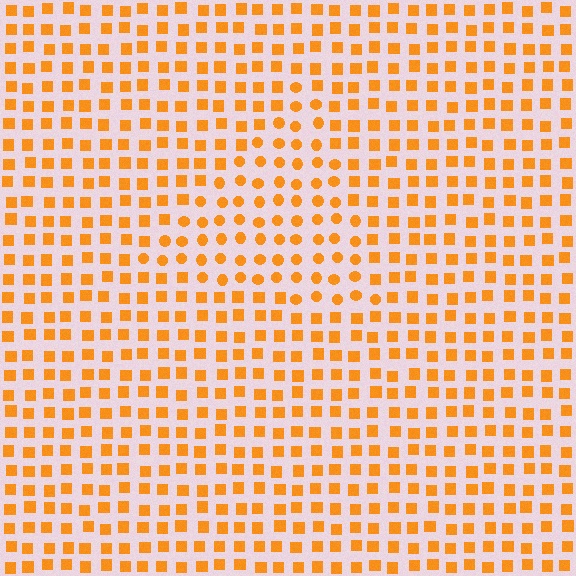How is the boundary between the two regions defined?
The boundary is defined by a change in element shape: circles inside vs. squares outside. All elements share the same color and spacing.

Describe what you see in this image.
The image is filled with small orange elements arranged in a uniform grid. A triangle-shaped region contains circles, while the surrounding area contains squares. The boundary is defined purely by the change in element shape.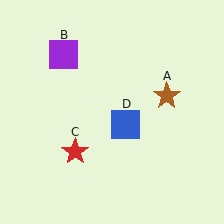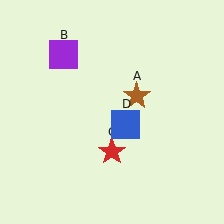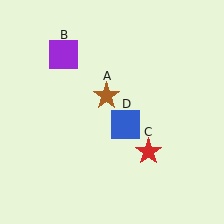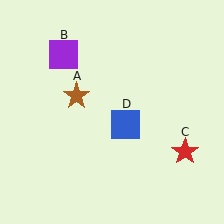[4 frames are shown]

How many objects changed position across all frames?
2 objects changed position: brown star (object A), red star (object C).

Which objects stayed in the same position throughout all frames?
Purple square (object B) and blue square (object D) remained stationary.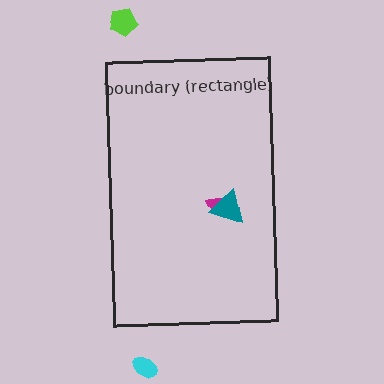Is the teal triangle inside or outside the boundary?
Inside.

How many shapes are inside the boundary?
2 inside, 2 outside.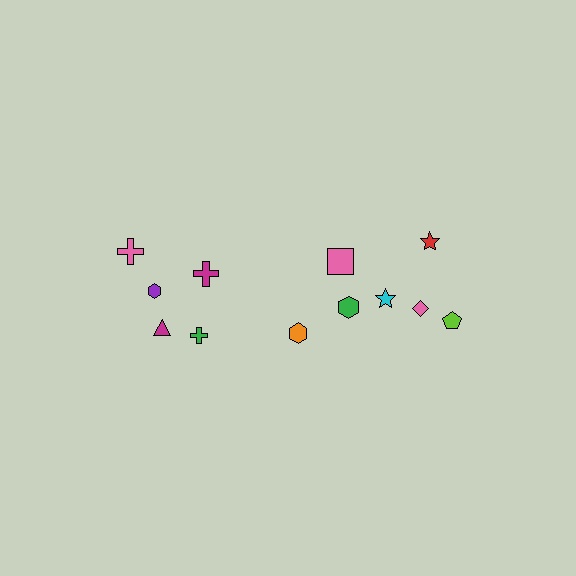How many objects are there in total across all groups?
There are 12 objects.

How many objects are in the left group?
There are 5 objects.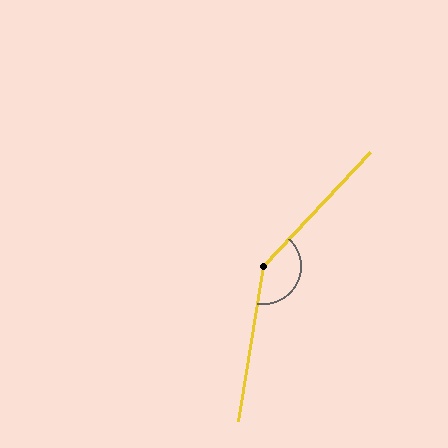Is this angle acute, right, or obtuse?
It is obtuse.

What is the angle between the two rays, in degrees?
Approximately 146 degrees.